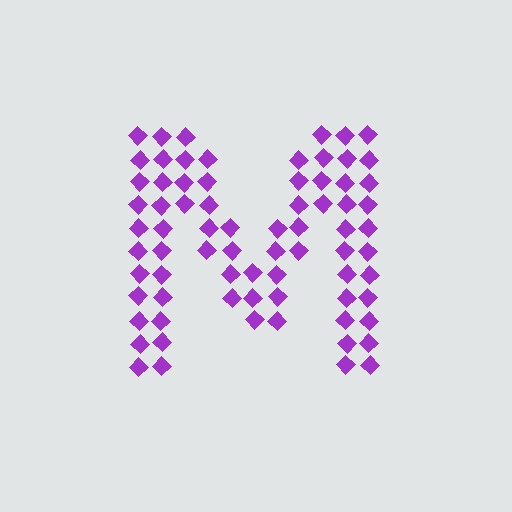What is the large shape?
The large shape is the letter M.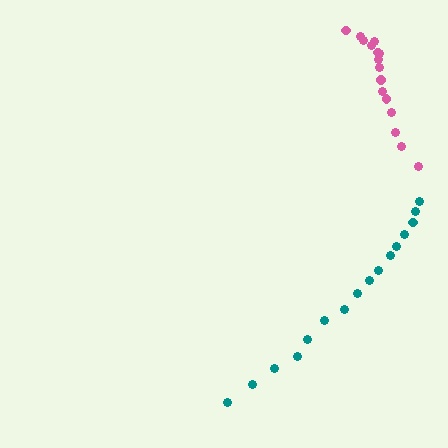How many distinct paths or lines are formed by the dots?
There are 2 distinct paths.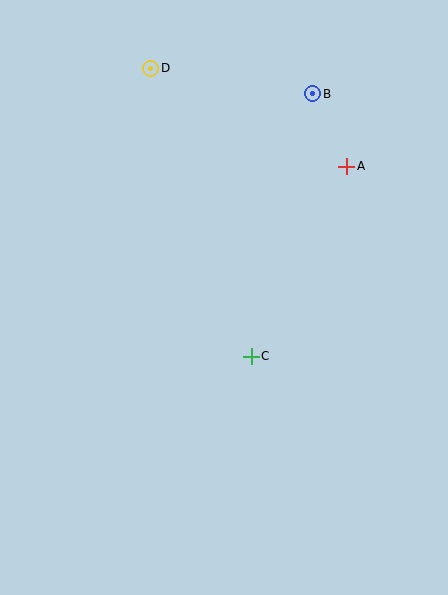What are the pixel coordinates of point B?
Point B is at (313, 94).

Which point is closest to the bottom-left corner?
Point C is closest to the bottom-left corner.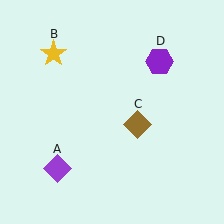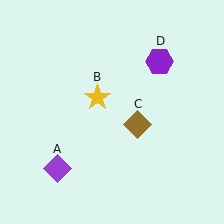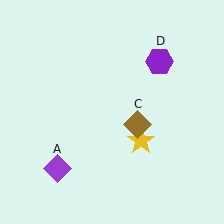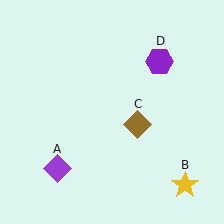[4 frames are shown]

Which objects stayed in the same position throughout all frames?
Purple diamond (object A) and brown diamond (object C) and purple hexagon (object D) remained stationary.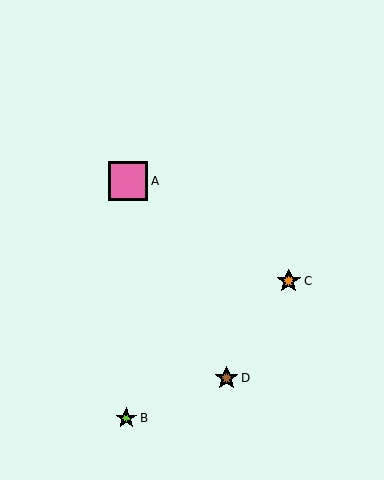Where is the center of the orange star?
The center of the orange star is at (289, 281).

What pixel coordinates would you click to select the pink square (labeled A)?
Click at (128, 181) to select the pink square A.